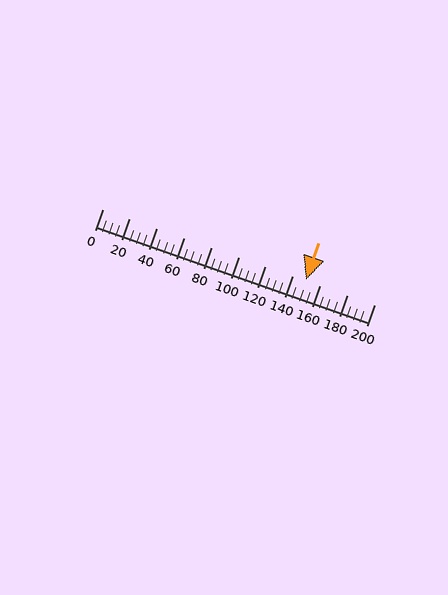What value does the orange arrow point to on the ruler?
The orange arrow points to approximately 150.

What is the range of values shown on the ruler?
The ruler shows values from 0 to 200.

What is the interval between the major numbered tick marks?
The major tick marks are spaced 20 units apart.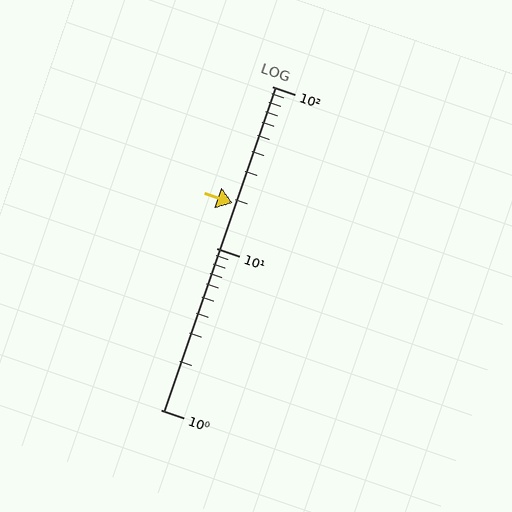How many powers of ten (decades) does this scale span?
The scale spans 2 decades, from 1 to 100.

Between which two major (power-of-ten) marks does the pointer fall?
The pointer is between 10 and 100.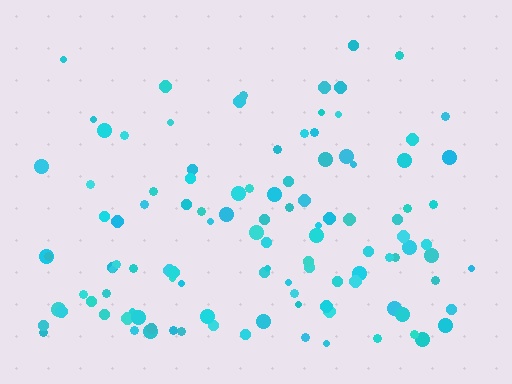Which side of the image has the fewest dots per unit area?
The top.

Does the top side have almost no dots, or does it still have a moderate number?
Still a moderate number, just noticeably fewer than the bottom.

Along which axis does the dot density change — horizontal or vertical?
Vertical.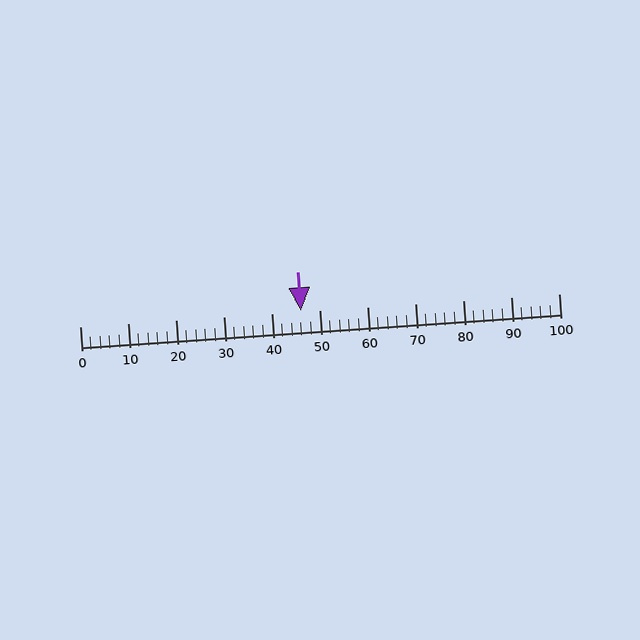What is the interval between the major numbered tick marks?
The major tick marks are spaced 10 units apart.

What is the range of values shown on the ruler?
The ruler shows values from 0 to 100.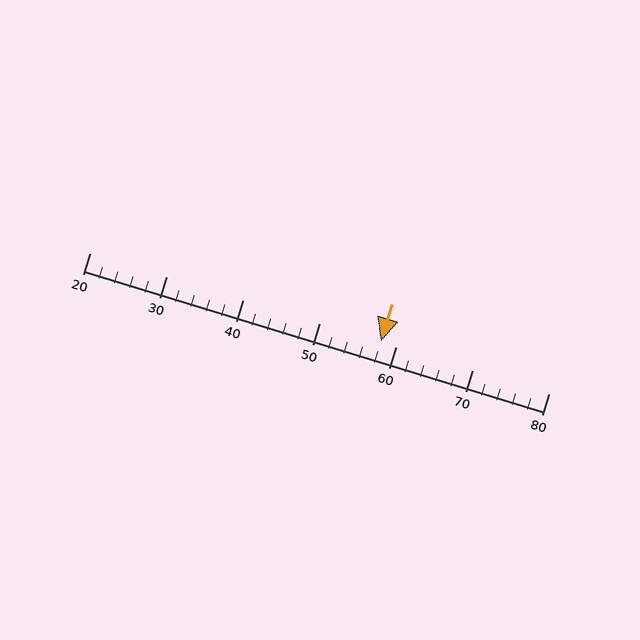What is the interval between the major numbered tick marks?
The major tick marks are spaced 10 units apart.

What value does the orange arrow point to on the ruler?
The orange arrow points to approximately 58.